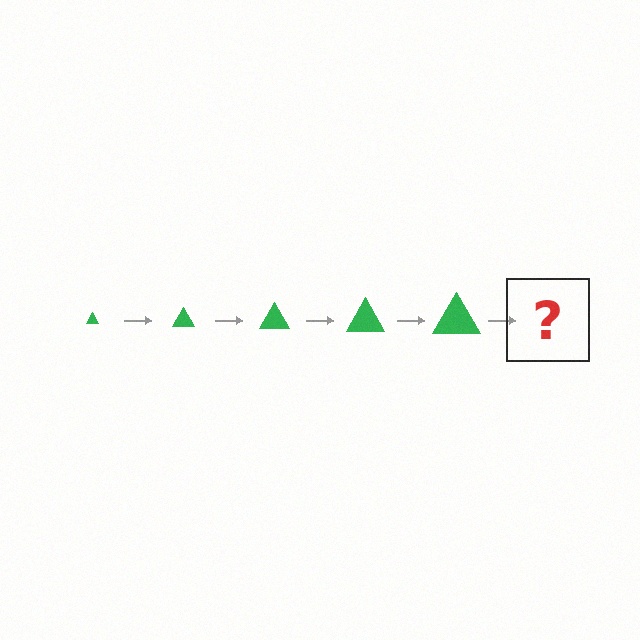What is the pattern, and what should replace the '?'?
The pattern is that the triangle gets progressively larger each step. The '?' should be a green triangle, larger than the previous one.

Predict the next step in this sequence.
The next step is a green triangle, larger than the previous one.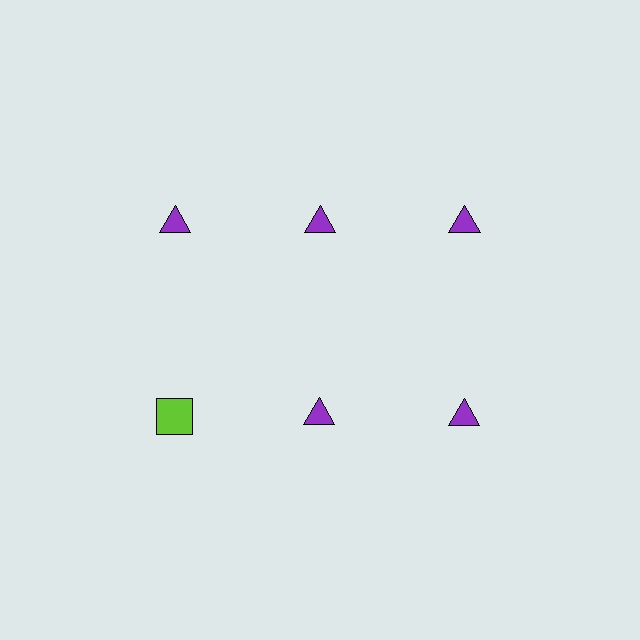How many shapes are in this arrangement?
There are 6 shapes arranged in a grid pattern.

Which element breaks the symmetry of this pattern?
The lime square in the second row, leftmost column breaks the symmetry. All other shapes are purple triangles.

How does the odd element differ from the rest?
It differs in both color (lime instead of purple) and shape (square instead of triangle).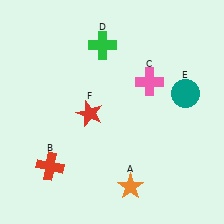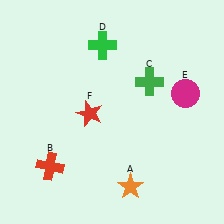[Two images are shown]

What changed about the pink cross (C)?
In Image 1, C is pink. In Image 2, it changed to green.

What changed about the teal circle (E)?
In Image 1, E is teal. In Image 2, it changed to magenta.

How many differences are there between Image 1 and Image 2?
There are 2 differences between the two images.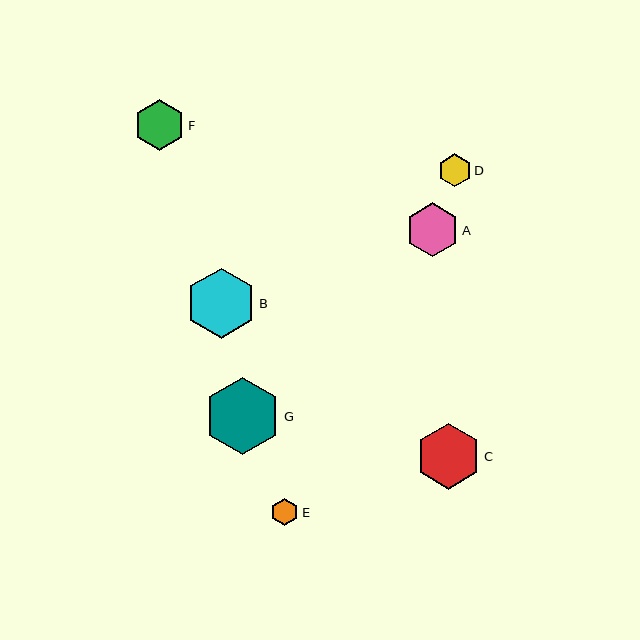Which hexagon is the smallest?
Hexagon E is the smallest with a size of approximately 28 pixels.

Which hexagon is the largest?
Hexagon G is the largest with a size of approximately 77 pixels.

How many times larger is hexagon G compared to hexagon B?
Hexagon G is approximately 1.1 times the size of hexagon B.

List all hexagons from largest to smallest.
From largest to smallest: G, B, C, A, F, D, E.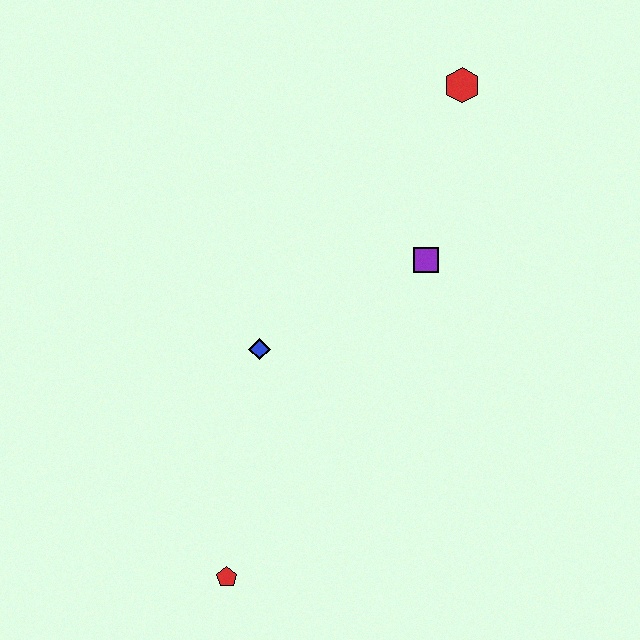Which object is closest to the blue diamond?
The purple square is closest to the blue diamond.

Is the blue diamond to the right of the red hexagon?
No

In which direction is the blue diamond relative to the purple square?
The blue diamond is to the left of the purple square.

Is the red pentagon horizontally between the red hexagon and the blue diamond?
No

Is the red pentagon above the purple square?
No